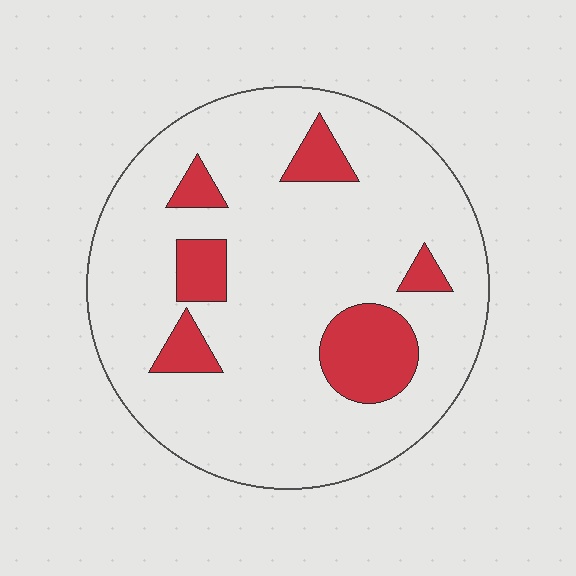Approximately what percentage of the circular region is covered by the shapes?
Approximately 15%.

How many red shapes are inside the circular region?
6.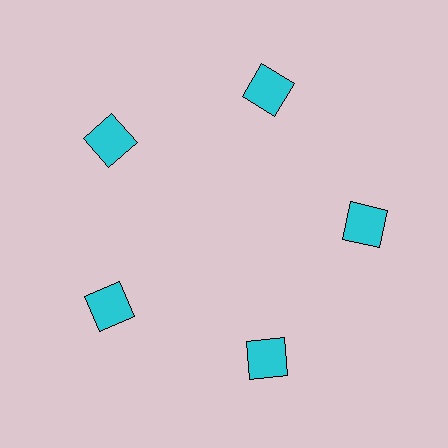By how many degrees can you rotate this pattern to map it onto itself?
The pattern maps onto itself every 72 degrees of rotation.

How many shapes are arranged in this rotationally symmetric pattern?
There are 5 shapes, arranged in 5 groups of 1.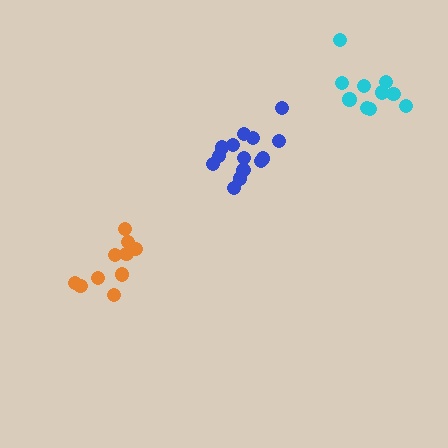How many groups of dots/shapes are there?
There are 3 groups.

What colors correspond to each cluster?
The clusters are colored: orange, blue, cyan.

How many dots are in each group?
Group 1: 10 dots, Group 2: 14 dots, Group 3: 10 dots (34 total).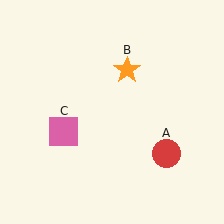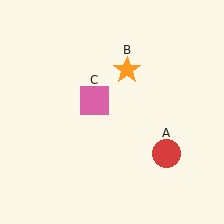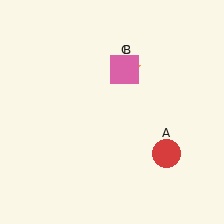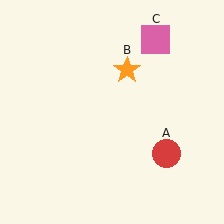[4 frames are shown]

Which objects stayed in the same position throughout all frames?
Red circle (object A) and orange star (object B) remained stationary.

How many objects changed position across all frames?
1 object changed position: pink square (object C).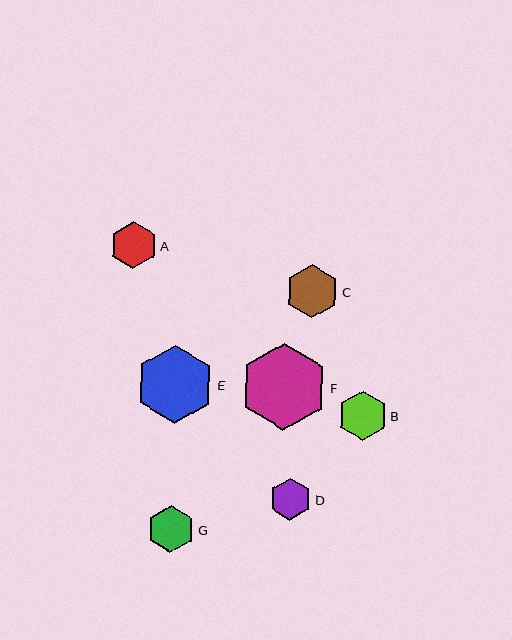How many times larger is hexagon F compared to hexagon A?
Hexagon F is approximately 1.9 times the size of hexagon A.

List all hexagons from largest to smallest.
From largest to smallest: F, E, C, B, G, A, D.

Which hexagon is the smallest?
Hexagon D is the smallest with a size of approximately 42 pixels.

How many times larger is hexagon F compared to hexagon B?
Hexagon F is approximately 1.8 times the size of hexagon B.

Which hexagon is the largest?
Hexagon F is the largest with a size of approximately 88 pixels.